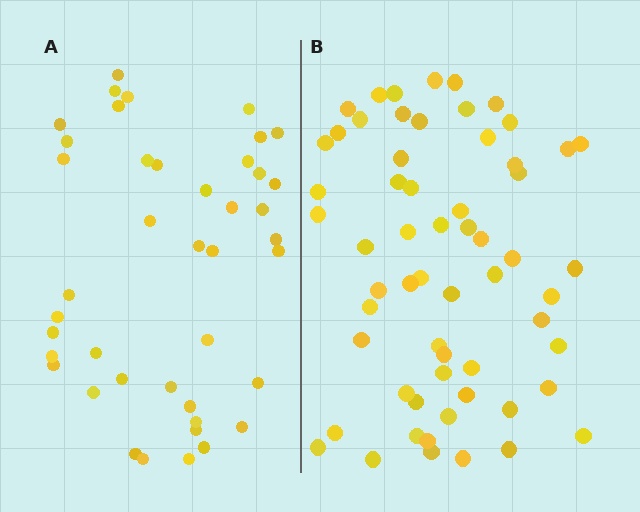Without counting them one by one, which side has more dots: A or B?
Region B (the right region) has more dots.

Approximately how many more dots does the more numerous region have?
Region B has approximately 20 more dots than region A.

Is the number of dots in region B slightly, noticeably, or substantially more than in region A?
Region B has noticeably more, but not dramatically so. The ratio is roughly 1.4 to 1.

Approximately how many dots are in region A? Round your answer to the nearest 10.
About 40 dots. (The exact count is 42, which rounds to 40.)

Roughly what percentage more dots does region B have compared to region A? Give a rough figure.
About 45% more.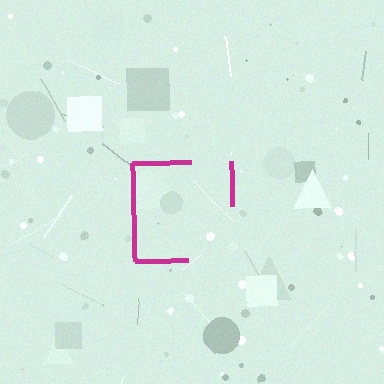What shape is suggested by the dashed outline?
The dashed outline suggests a square.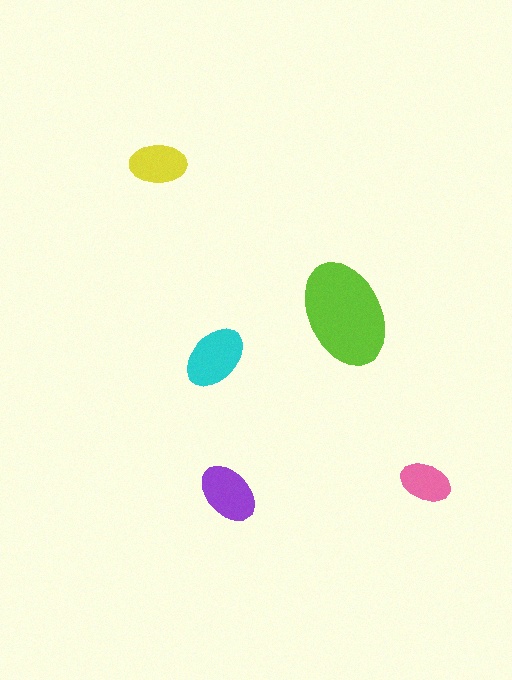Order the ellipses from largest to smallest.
the lime one, the cyan one, the purple one, the yellow one, the pink one.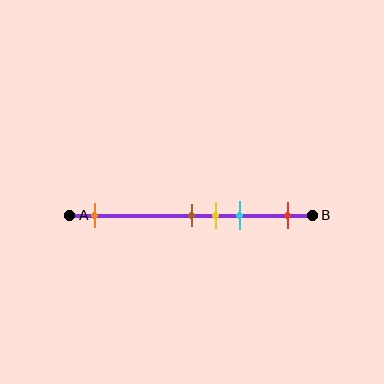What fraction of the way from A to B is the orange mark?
The orange mark is approximately 10% (0.1) of the way from A to B.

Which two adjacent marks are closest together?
The brown and yellow marks are the closest adjacent pair.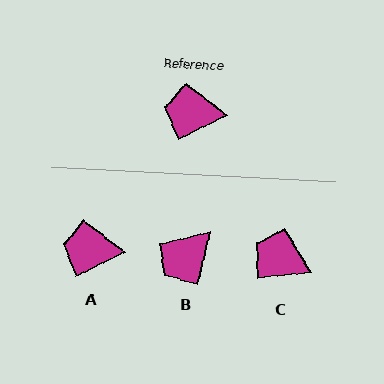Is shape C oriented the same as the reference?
No, it is off by about 21 degrees.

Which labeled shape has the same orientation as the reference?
A.